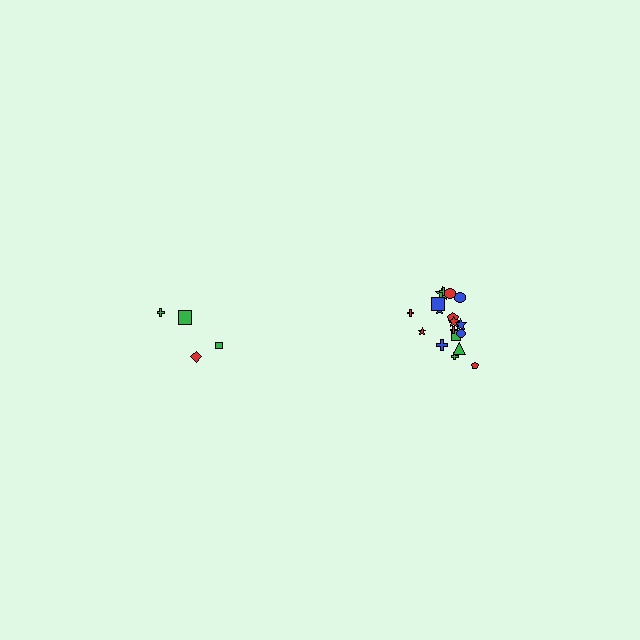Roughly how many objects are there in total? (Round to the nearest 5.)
Roughly 20 objects in total.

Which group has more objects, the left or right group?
The right group.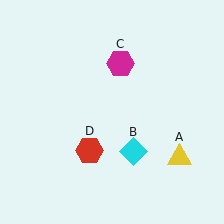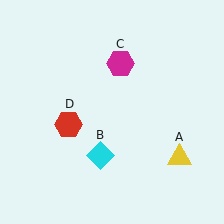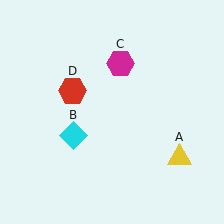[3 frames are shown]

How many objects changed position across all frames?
2 objects changed position: cyan diamond (object B), red hexagon (object D).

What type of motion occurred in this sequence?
The cyan diamond (object B), red hexagon (object D) rotated clockwise around the center of the scene.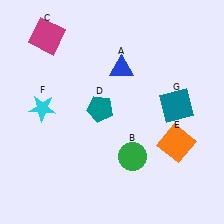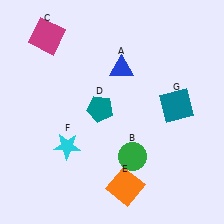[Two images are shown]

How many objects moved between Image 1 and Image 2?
2 objects moved between the two images.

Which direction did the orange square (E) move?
The orange square (E) moved left.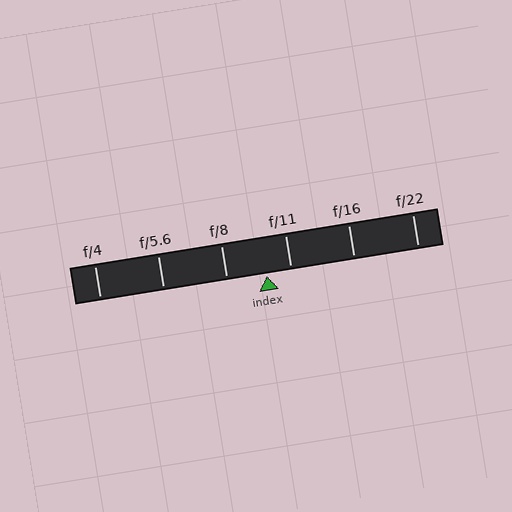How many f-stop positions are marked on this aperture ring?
There are 6 f-stop positions marked.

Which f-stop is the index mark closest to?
The index mark is closest to f/11.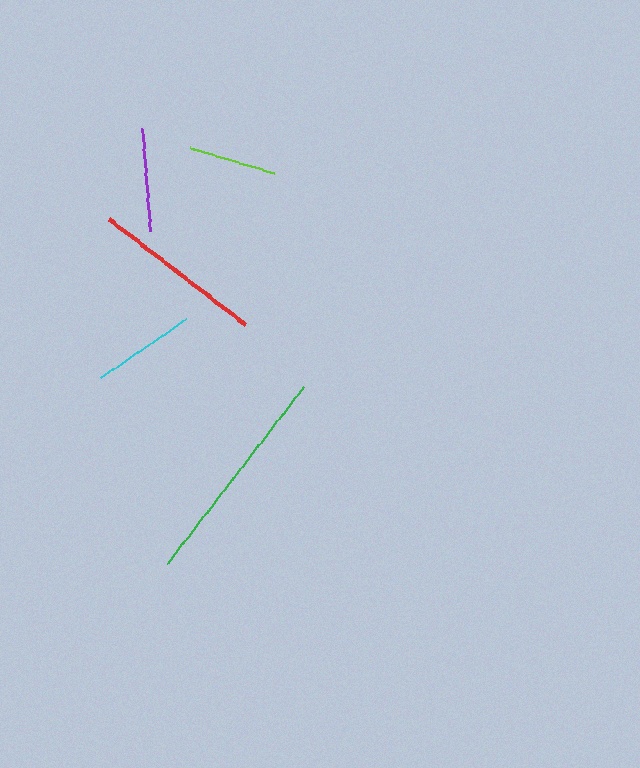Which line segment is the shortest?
The lime line is the shortest at approximately 87 pixels.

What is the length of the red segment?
The red segment is approximately 173 pixels long.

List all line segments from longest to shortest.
From longest to shortest: green, red, cyan, purple, lime.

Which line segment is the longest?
The green line is the longest at approximately 223 pixels.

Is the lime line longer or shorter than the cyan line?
The cyan line is longer than the lime line.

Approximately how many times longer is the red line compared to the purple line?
The red line is approximately 1.7 times the length of the purple line.